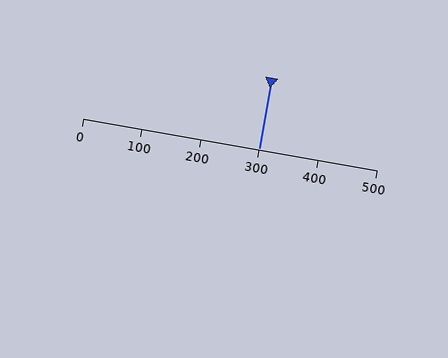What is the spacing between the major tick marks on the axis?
The major ticks are spaced 100 apart.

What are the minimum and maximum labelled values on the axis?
The axis runs from 0 to 500.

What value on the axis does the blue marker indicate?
The marker indicates approximately 300.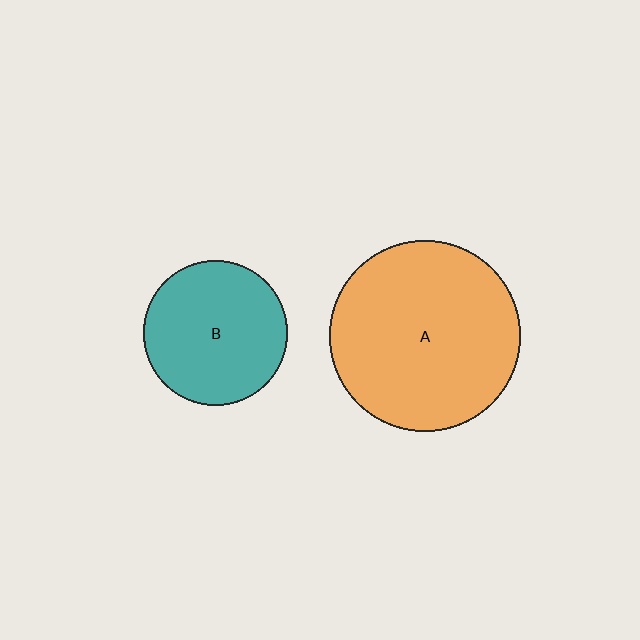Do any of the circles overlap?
No, none of the circles overlap.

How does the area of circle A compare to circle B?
Approximately 1.8 times.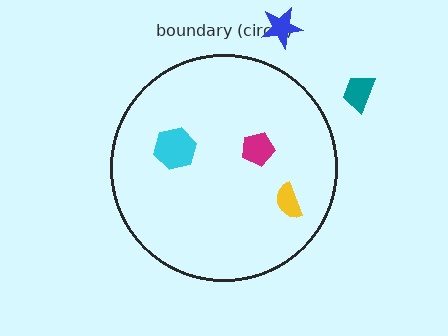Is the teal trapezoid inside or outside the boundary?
Outside.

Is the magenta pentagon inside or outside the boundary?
Inside.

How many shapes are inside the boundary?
3 inside, 2 outside.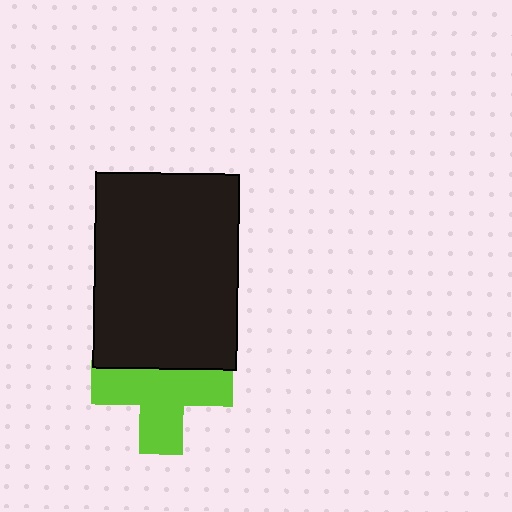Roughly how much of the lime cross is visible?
Most of it is visible (roughly 68%).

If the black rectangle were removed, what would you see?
You would see the complete lime cross.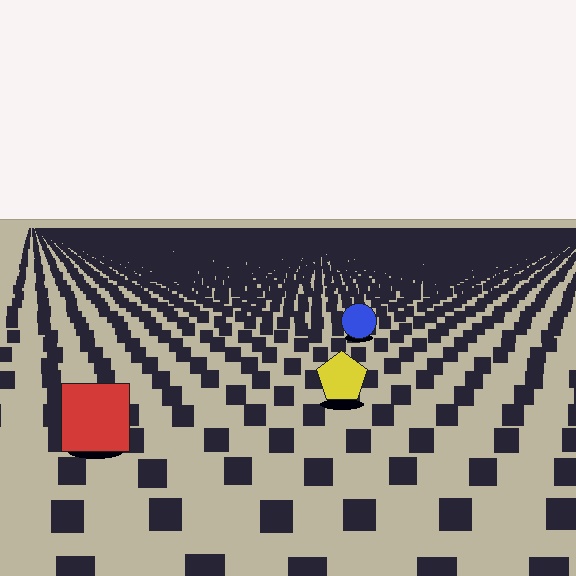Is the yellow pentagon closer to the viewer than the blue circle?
Yes. The yellow pentagon is closer — you can tell from the texture gradient: the ground texture is coarser near it.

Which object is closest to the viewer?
The red square is closest. The texture marks near it are larger and more spread out.